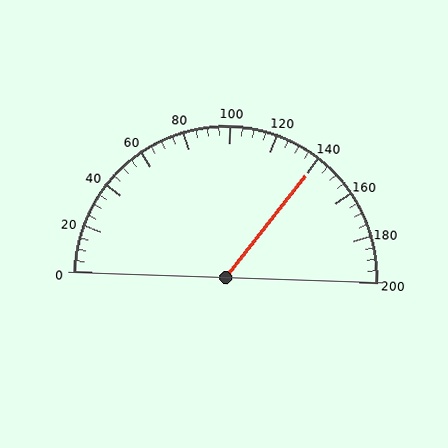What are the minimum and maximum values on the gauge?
The gauge ranges from 0 to 200.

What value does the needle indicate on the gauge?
The needle indicates approximately 140.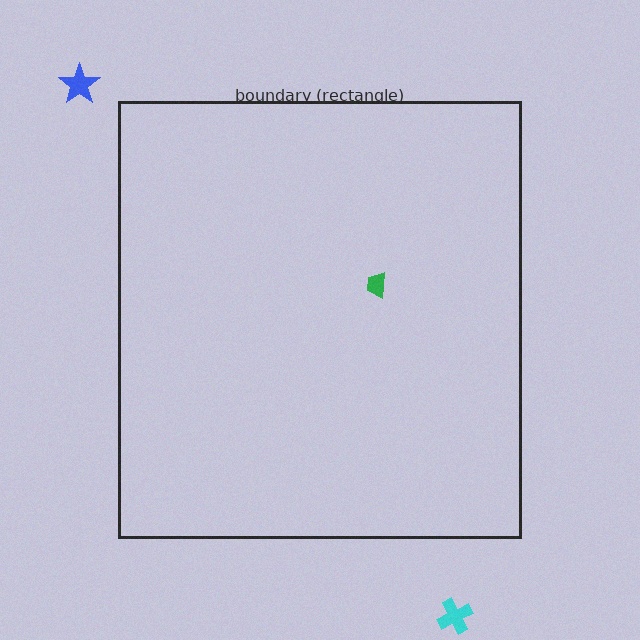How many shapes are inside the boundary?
1 inside, 2 outside.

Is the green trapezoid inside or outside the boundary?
Inside.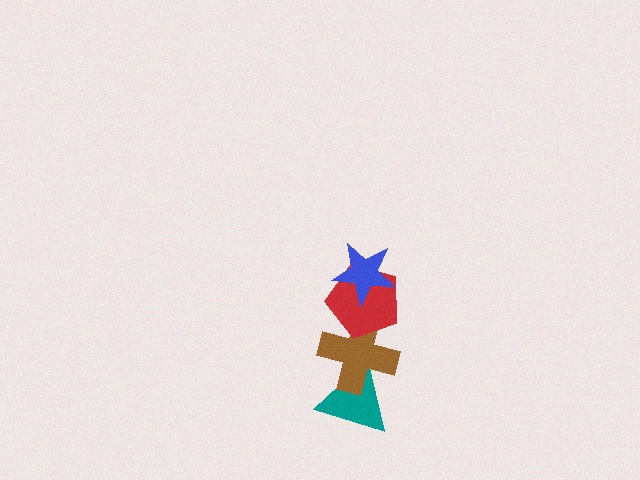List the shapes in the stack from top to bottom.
From top to bottom: the blue star, the red pentagon, the brown cross, the teal triangle.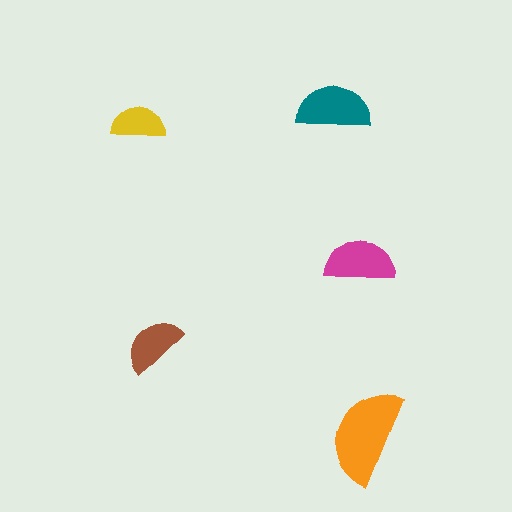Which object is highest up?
The teal semicircle is topmost.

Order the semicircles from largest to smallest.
the orange one, the teal one, the magenta one, the brown one, the yellow one.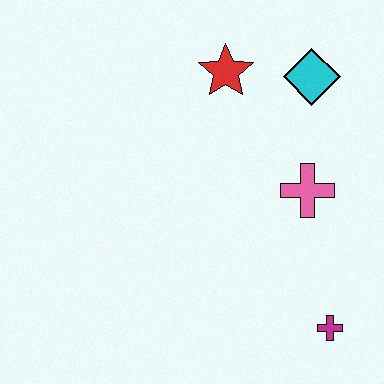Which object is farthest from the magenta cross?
The red star is farthest from the magenta cross.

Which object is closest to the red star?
The cyan diamond is closest to the red star.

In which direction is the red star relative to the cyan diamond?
The red star is to the left of the cyan diamond.